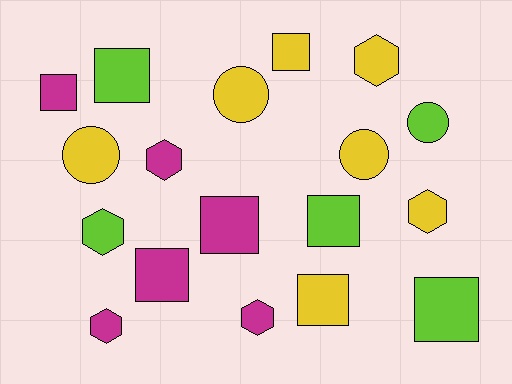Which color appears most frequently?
Yellow, with 7 objects.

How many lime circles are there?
There is 1 lime circle.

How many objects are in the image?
There are 18 objects.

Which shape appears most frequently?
Square, with 8 objects.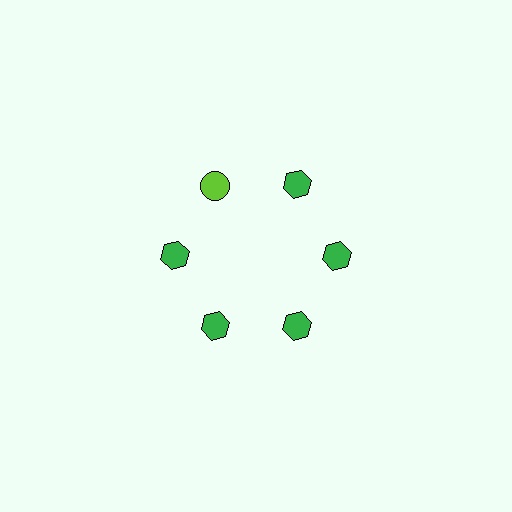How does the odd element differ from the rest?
It differs in both color (lime instead of green) and shape (circle instead of hexagon).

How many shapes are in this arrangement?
There are 6 shapes arranged in a ring pattern.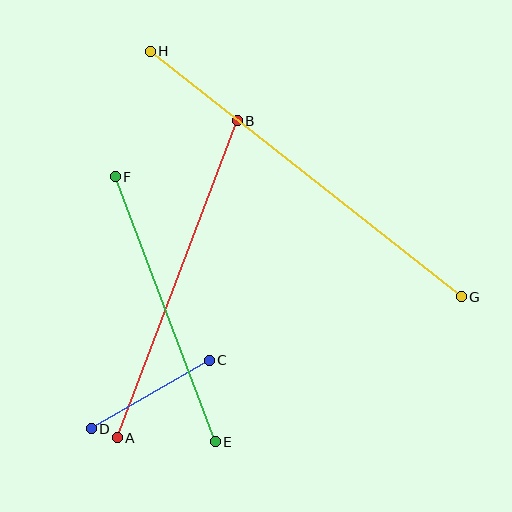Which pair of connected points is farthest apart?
Points G and H are farthest apart.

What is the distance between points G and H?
The distance is approximately 396 pixels.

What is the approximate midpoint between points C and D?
The midpoint is at approximately (150, 394) pixels.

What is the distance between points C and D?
The distance is approximately 137 pixels.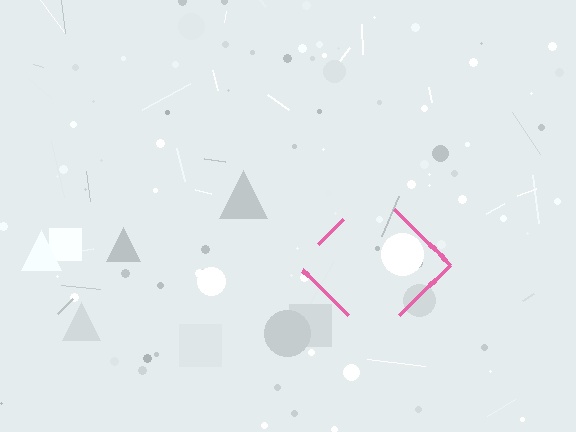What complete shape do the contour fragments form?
The contour fragments form a diamond.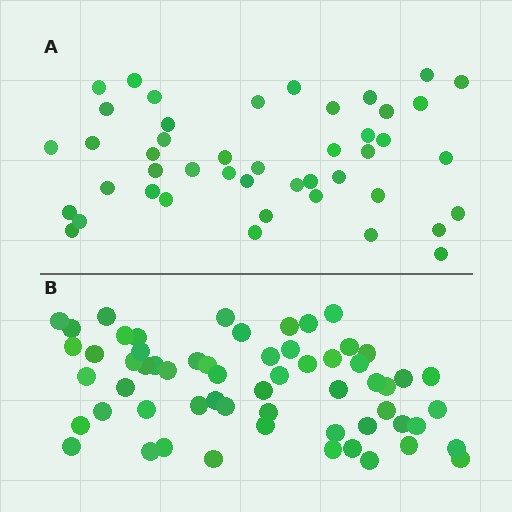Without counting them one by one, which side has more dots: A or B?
Region B (the bottom region) has more dots.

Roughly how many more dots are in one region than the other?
Region B has approximately 15 more dots than region A.